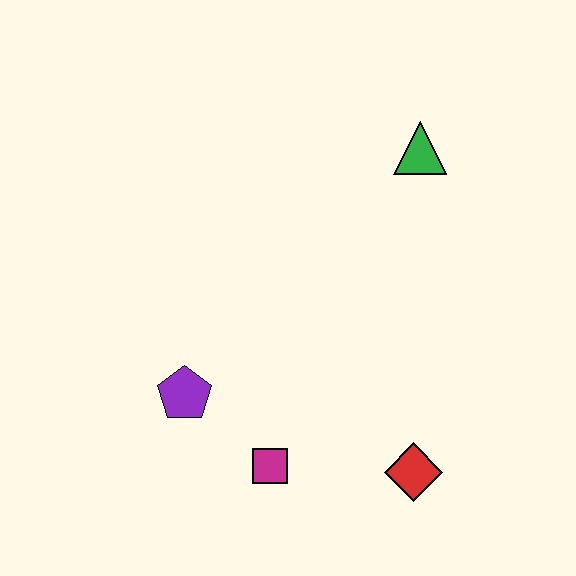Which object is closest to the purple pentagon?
The magenta square is closest to the purple pentagon.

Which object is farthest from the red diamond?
The green triangle is farthest from the red diamond.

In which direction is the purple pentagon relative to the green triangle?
The purple pentagon is below the green triangle.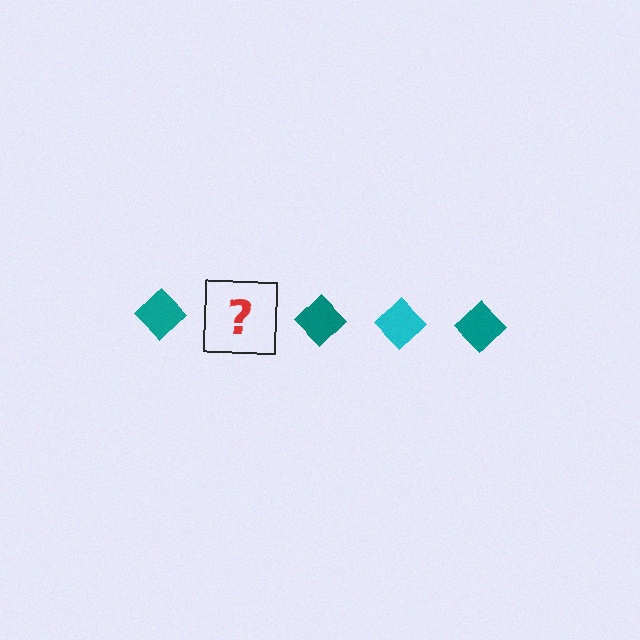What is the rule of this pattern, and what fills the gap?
The rule is that the pattern cycles through teal, cyan diamonds. The gap should be filled with a cyan diamond.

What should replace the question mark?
The question mark should be replaced with a cyan diamond.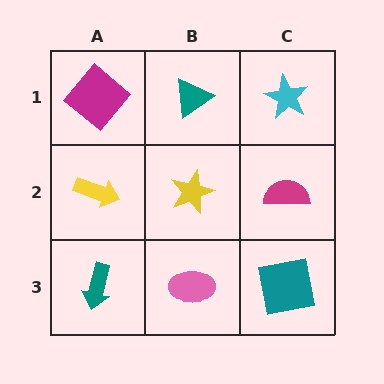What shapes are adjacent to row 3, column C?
A magenta semicircle (row 2, column C), a pink ellipse (row 3, column B).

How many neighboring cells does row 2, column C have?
3.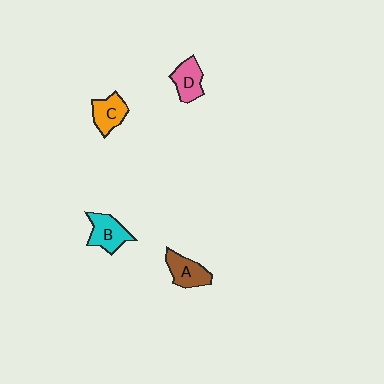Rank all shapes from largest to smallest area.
From largest to smallest: B (cyan), A (brown), C (orange), D (pink).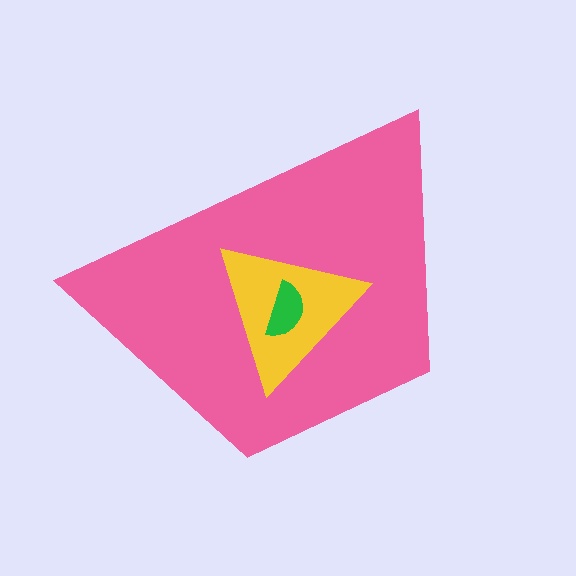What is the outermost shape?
The pink trapezoid.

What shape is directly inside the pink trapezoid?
The yellow triangle.